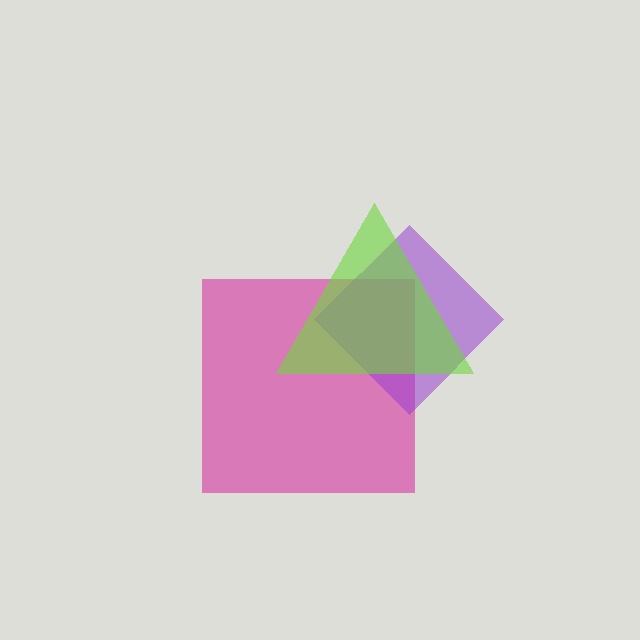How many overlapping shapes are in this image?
There are 3 overlapping shapes in the image.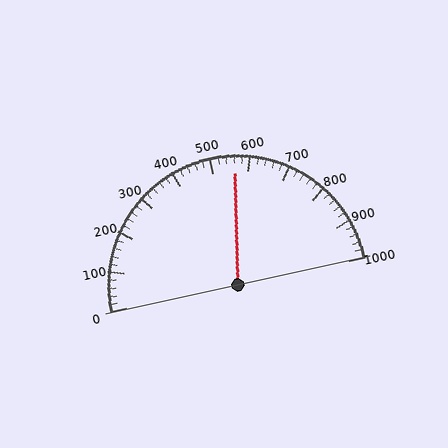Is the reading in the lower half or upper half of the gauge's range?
The reading is in the upper half of the range (0 to 1000).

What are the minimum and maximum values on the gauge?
The gauge ranges from 0 to 1000.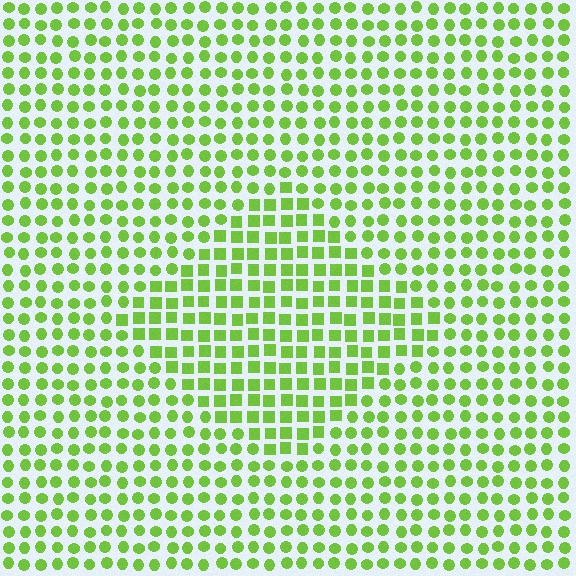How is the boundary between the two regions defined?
The boundary is defined by a change in element shape: squares inside vs. circles outside. All elements share the same color and spacing.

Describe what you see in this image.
The image is filled with small lime elements arranged in a uniform grid. A diamond-shaped region contains squares, while the surrounding area contains circles. The boundary is defined purely by the change in element shape.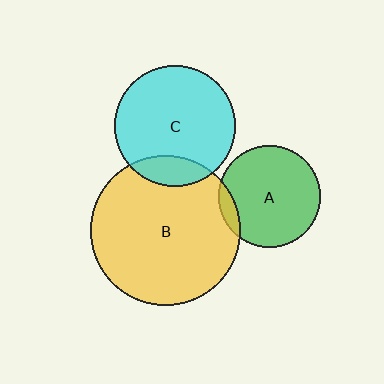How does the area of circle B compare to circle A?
Approximately 2.2 times.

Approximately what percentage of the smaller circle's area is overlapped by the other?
Approximately 15%.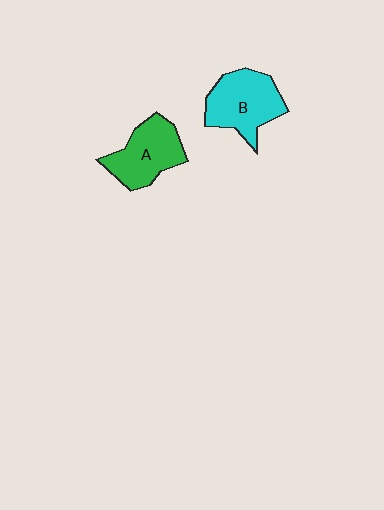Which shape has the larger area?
Shape B (cyan).